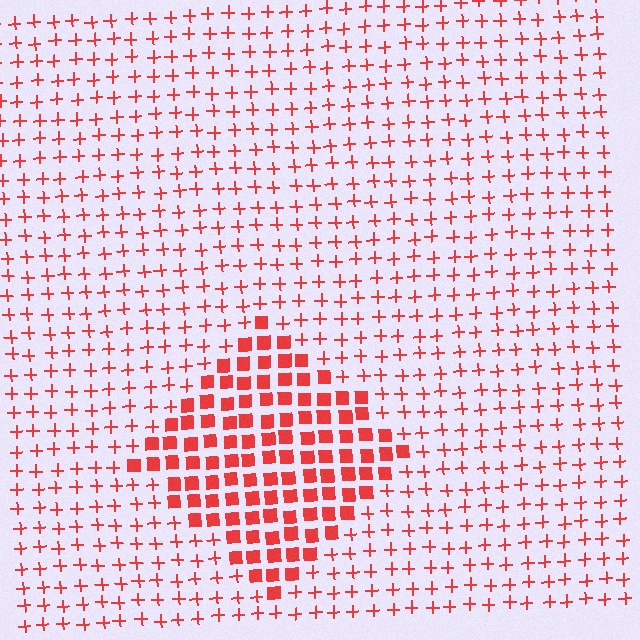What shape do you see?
I see a diamond.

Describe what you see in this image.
The image is filled with small red elements arranged in a uniform grid. A diamond-shaped region contains squares, while the surrounding area contains plus signs. The boundary is defined purely by the change in element shape.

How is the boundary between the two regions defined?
The boundary is defined by a change in element shape: squares inside vs. plus signs outside. All elements share the same color and spacing.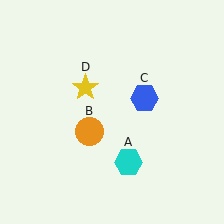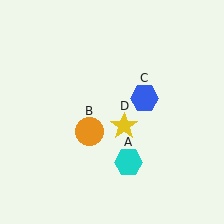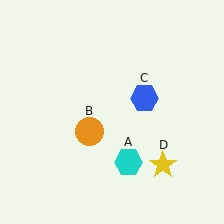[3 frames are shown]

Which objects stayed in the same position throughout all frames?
Cyan hexagon (object A) and orange circle (object B) and blue hexagon (object C) remained stationary.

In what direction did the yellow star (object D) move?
The yellow star (object D) moved down and to the right.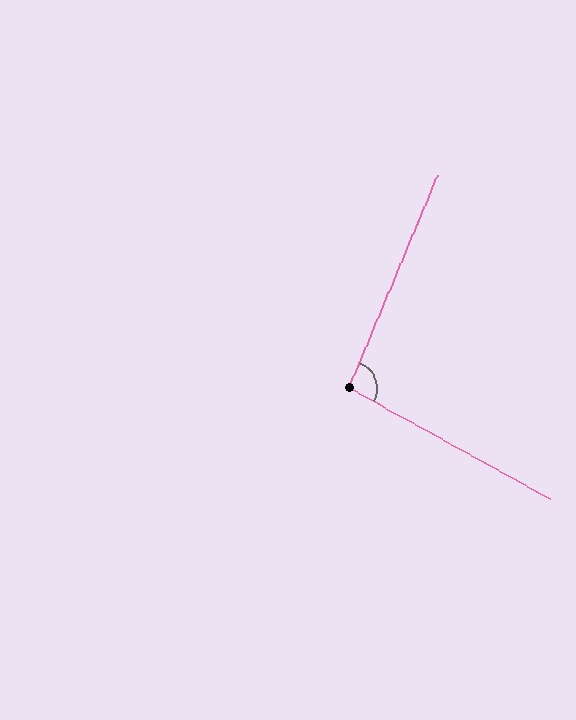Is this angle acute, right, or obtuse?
It is obtuse.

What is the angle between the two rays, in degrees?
Approximately 96 degrees.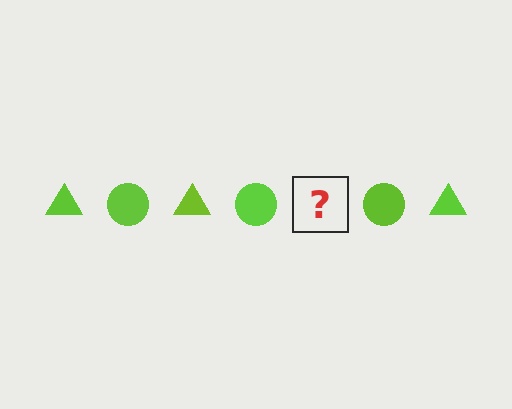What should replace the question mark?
The question mark should be replaced with a lime triangle.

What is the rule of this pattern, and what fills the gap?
The rule is that the pattern cycles through triangle, circle shapes in lime. The gap should be filled with a lime triangle.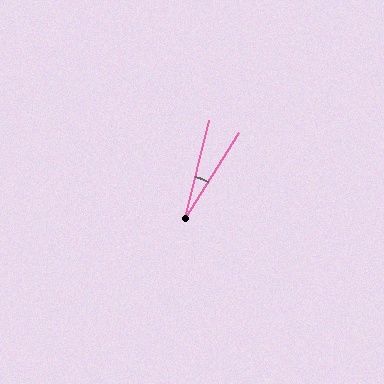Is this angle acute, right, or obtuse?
It is acute.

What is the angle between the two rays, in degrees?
Approximately 18 degrees.